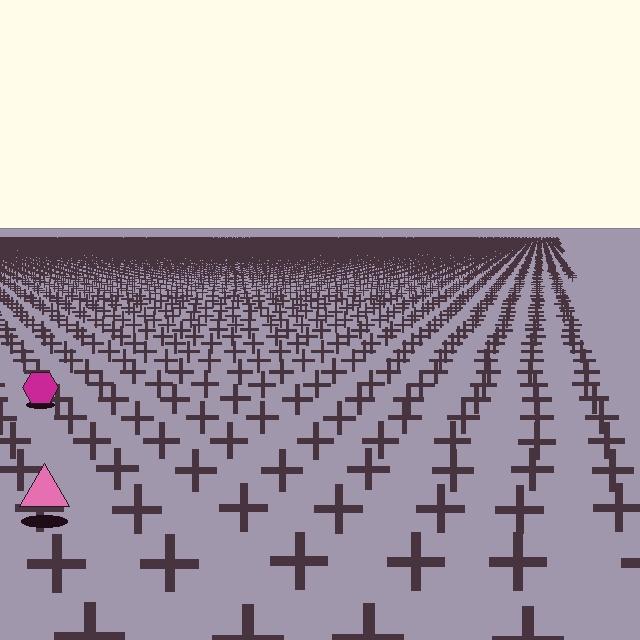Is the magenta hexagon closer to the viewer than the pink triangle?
No. The pink triangle is closer — you can tell from the texture gradient: the ground texture is coarser near it.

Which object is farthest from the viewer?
The magenta hexagon is farthest from the viewer. It appears smaller and the ground texture around it is denser.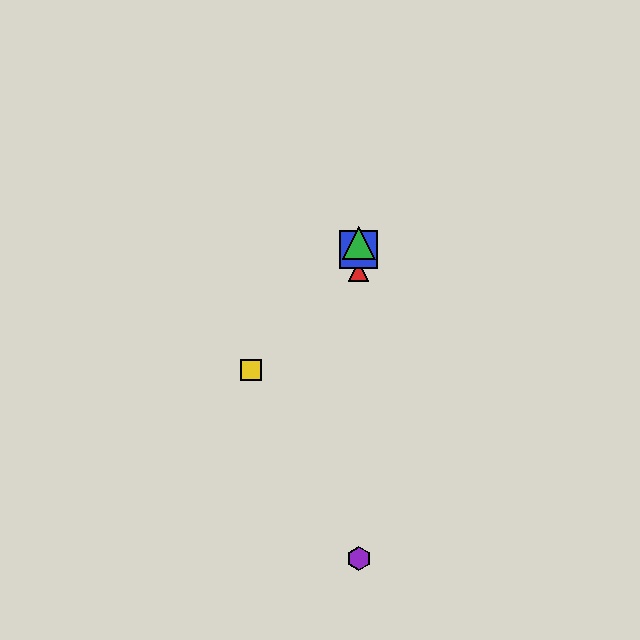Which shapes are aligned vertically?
The red triangle, the blue square, the green triangle, the purple hexagon are aligned vertically.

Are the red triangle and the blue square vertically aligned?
Yes, both are at x≈359.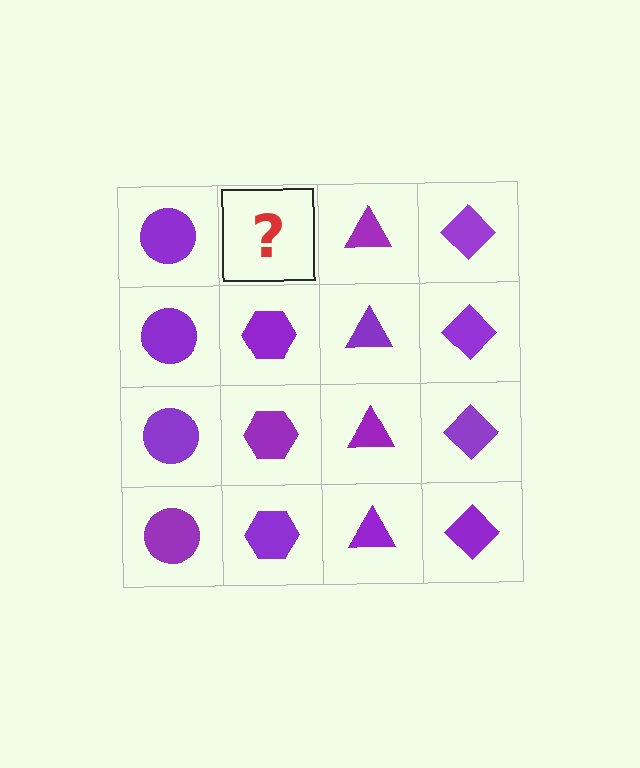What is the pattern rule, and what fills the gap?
The rule is that each column has a consistent shape. The gap should be filled with a purple hexagon.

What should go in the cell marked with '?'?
The missing cell should contain a purple hexagon.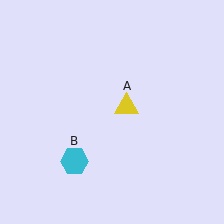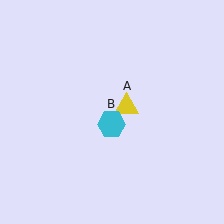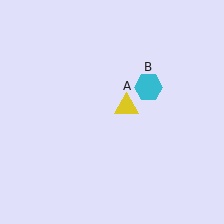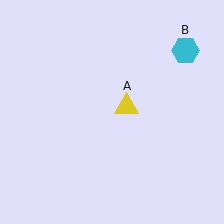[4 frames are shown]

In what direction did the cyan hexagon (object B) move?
The cyan hexagon (object B) moved up and to the right.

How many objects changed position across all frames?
1 object changed position: cyan hexagon (object B).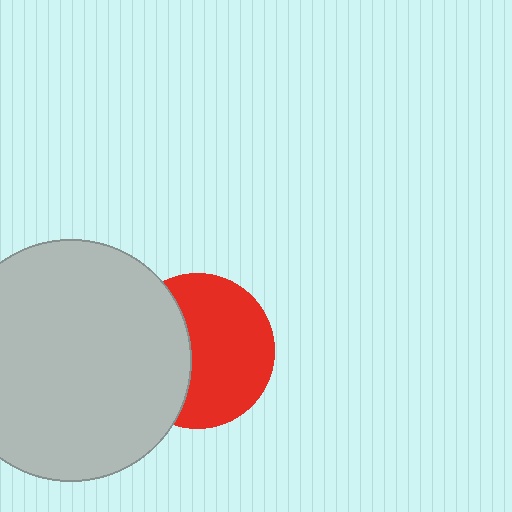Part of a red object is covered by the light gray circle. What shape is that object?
It is a circle.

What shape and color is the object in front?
The object in front is a light gray circle.